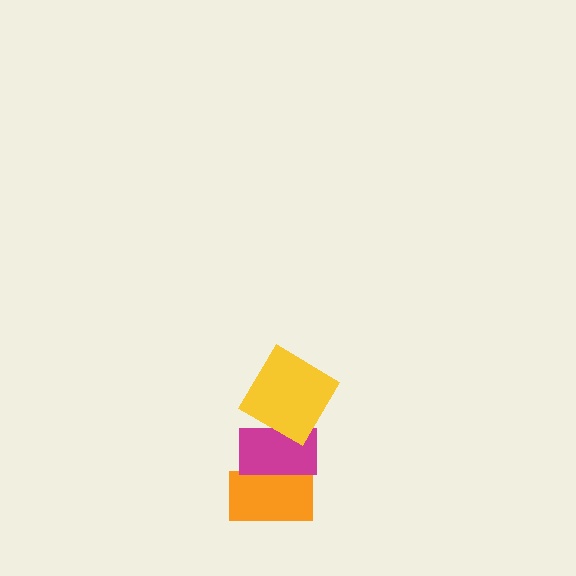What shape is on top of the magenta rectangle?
The yellow diamond is on top of the magenta rectangle.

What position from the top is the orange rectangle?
The orange rectangle is 3rd from the top.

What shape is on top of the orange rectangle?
The magenta rectangle is on top of the orange rectangle.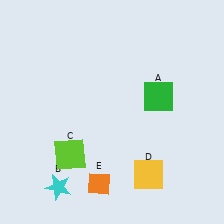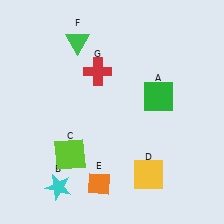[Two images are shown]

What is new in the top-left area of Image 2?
A red cross (G) was added in the top-left area of Image 2.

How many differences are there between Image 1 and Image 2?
There are 2 differences between the two images.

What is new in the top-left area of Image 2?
A green triangle (F) was added in the top-left area of Image 2.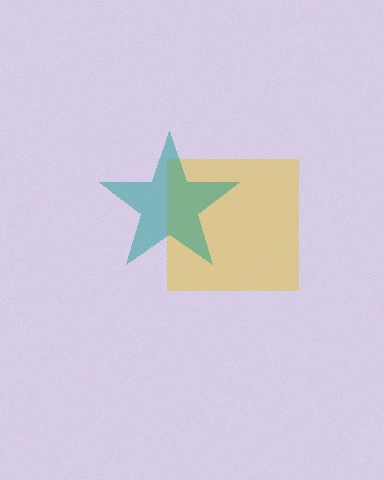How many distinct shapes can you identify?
There are 2 distinct shapes: a yellow square, a teal star.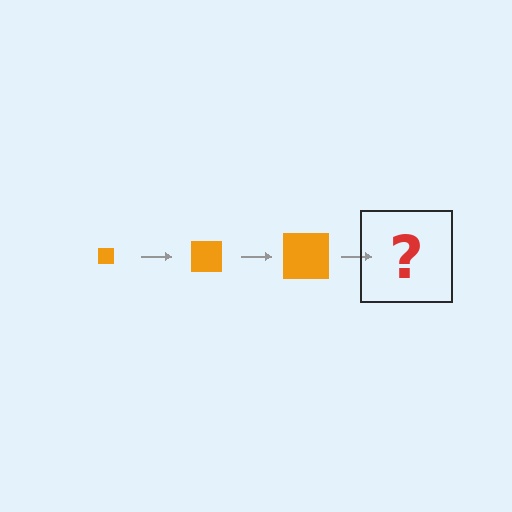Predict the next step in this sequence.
The next step is an orange square, larger than the previous one.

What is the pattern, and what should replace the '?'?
The pattern is that the square gets progressively larger each step. The '?' should be an orange square, larger than the previous one.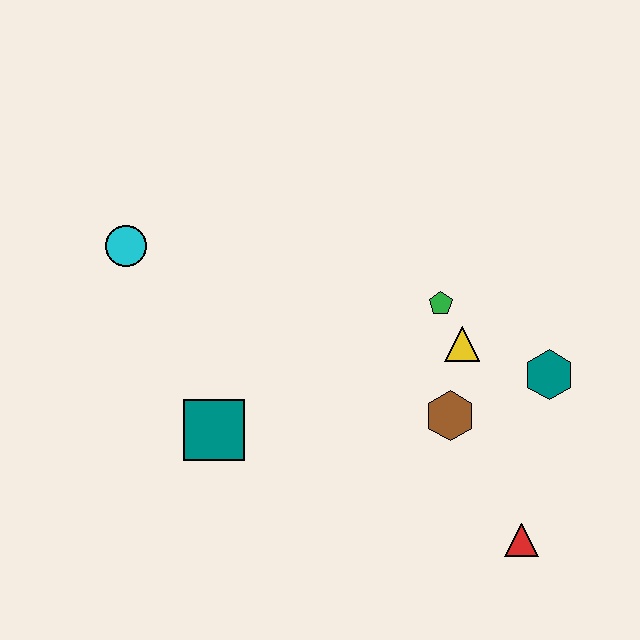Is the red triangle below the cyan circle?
Yes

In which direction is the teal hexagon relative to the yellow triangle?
The teal hexagon is to the right of the yellow triangle.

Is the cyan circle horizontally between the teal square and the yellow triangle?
No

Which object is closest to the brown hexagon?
The yellow triangle is closest to the brown hexagon.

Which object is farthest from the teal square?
The teal hexagon is farthest from the teal square.